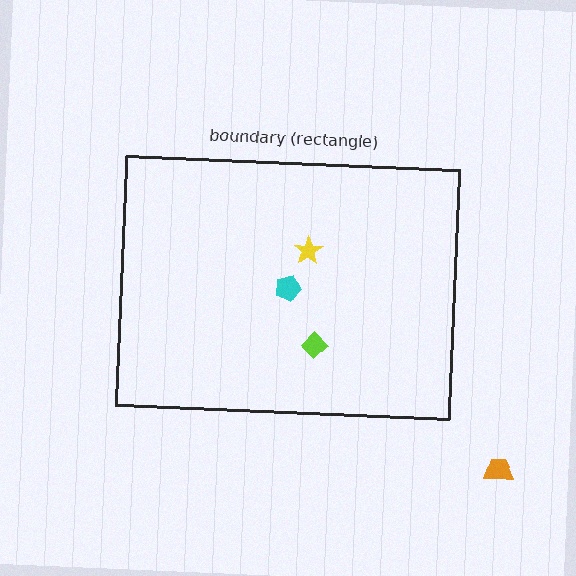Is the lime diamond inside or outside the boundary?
Inside.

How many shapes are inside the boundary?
3 inside, 1 outside.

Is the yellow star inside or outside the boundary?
Inside.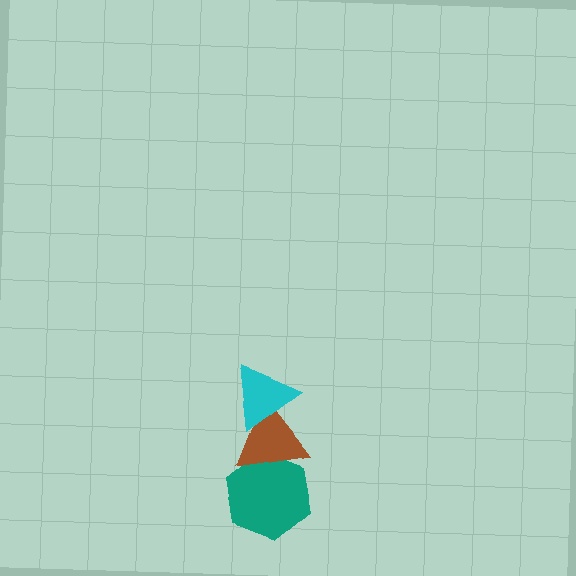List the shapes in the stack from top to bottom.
From top to bottom: the cyan triangle, the brown triangle, the teal hexagon.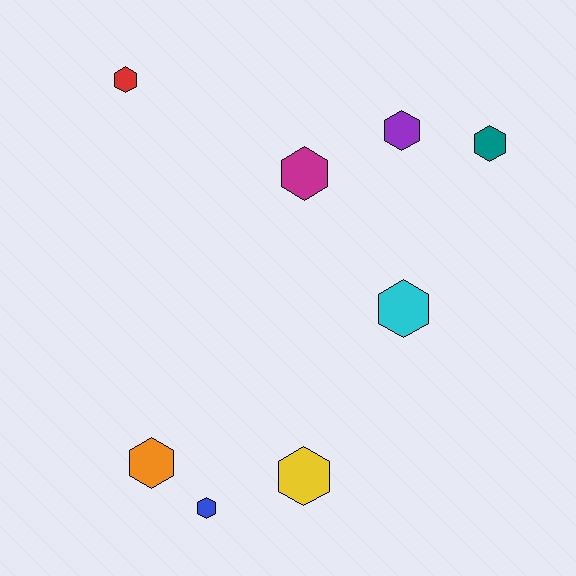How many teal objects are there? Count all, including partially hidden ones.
There is 1 teal object.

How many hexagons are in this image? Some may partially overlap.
There are 8 hexagons.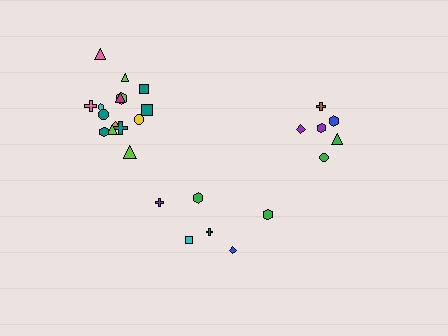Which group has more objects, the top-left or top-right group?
The top-left group.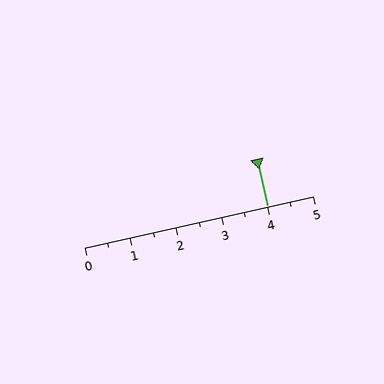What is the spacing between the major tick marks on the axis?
The major ticks are spaced 1 apart.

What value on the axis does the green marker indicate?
The marker indicates approximately 4.